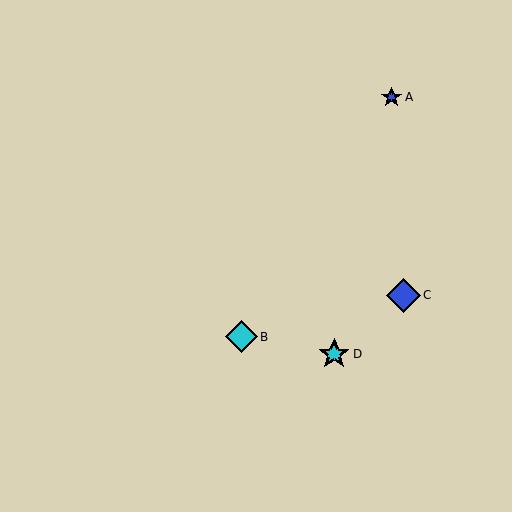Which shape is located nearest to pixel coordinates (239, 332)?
The cyan diamond (labeled B) at (241, 337) is nearest to that location.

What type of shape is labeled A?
Shape A is a blue star.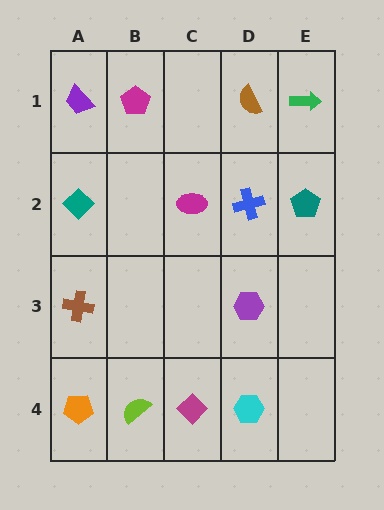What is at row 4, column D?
A cyan hexagon.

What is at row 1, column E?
A green arrow.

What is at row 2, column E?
A teal pentagon.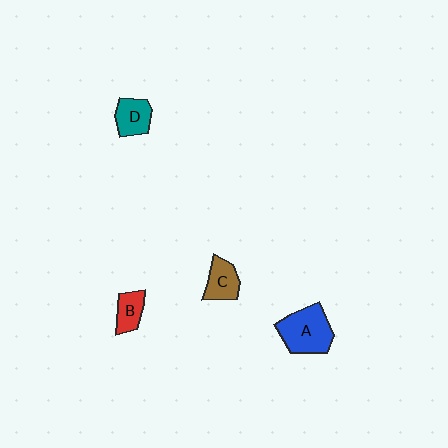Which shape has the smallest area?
Shape B (red).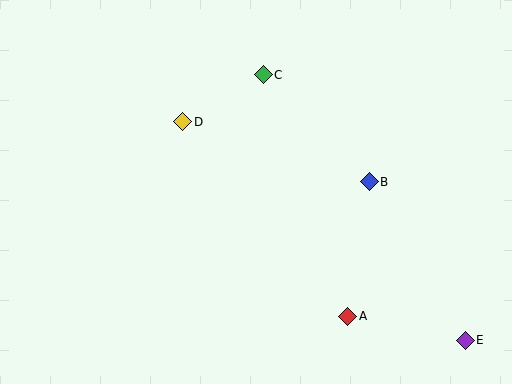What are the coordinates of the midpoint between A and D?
The midpoint between A and D is at (265, 219).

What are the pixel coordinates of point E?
Point E is at (465, 340).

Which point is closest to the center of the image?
Point D at (183, 122) is closest to the center.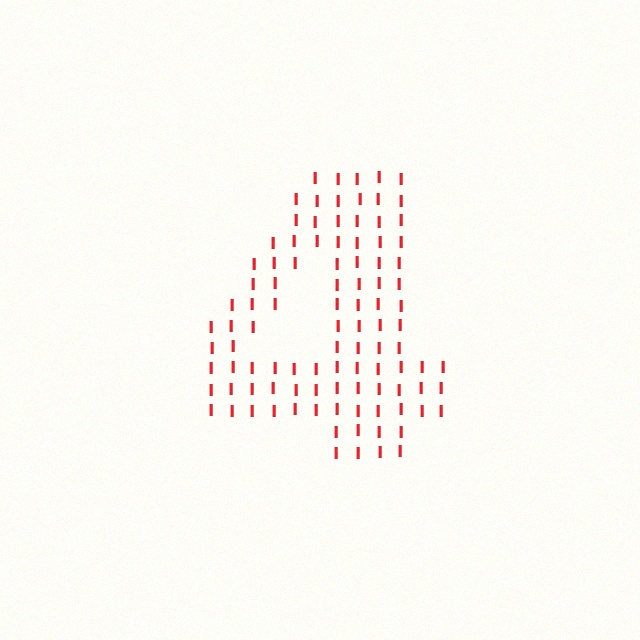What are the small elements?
The small elements are letter I's.